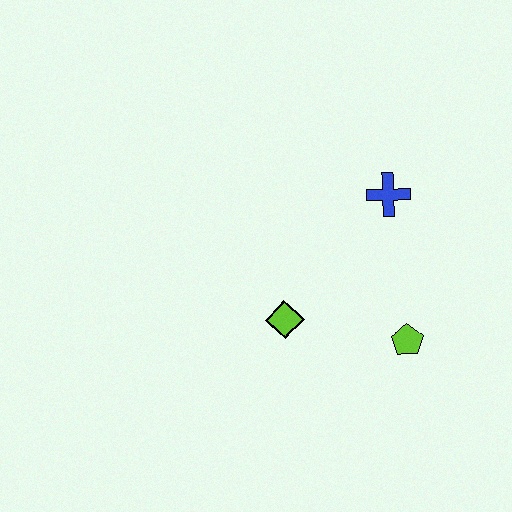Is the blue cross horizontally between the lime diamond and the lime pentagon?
Yes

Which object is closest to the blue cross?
The lime pentagon is closest to the blue cross.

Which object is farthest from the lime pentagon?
The blue cross is farthest from the lime pentagon.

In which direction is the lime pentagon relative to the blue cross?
The lime pentagon is below the blue cross.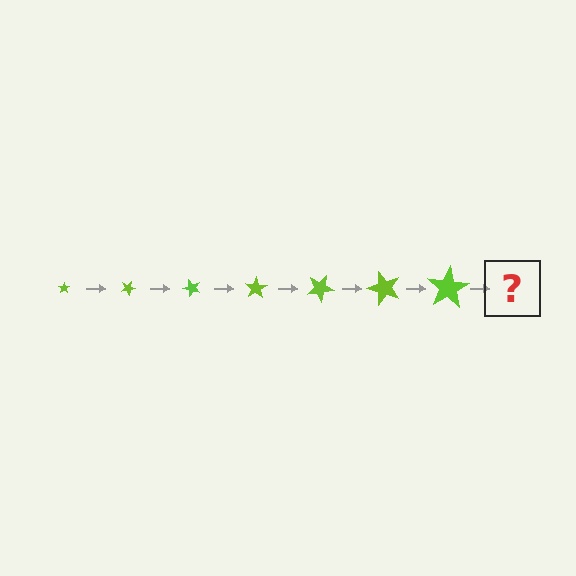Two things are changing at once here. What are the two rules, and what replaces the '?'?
The two rules are that the star grows larger each step and it rotates 25 degrees each step. The '?' should be a star, larger than the previous one and rotated 175 degrees from the start.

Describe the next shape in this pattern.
It should be a star, larger than the previous one and rotated 175 degrees from the start.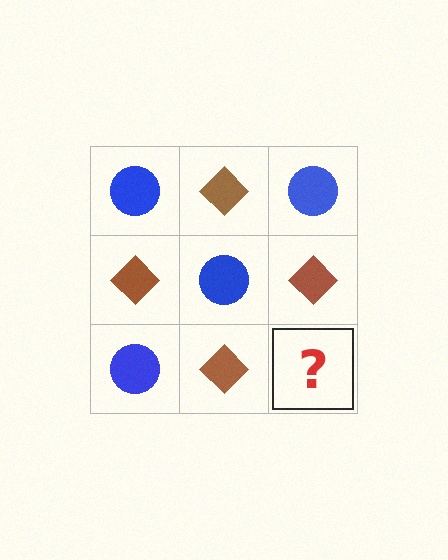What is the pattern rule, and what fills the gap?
The rule is that it alternates blue circle and brown diamond in a checkerboard pattern. The gap should be filled with a blue circle.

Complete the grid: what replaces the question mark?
The question mark should be replaced with a blue circle.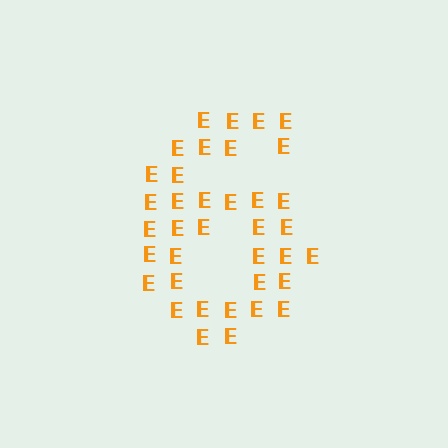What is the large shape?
The large shape is the digit 6.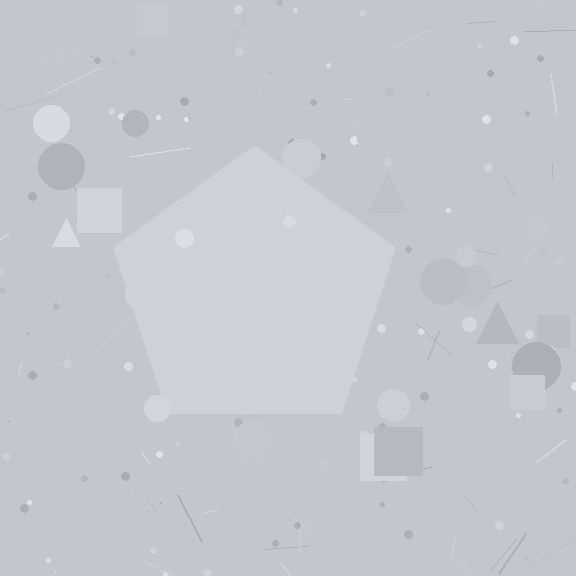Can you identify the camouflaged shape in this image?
The camouflaged shape is a pentagon.